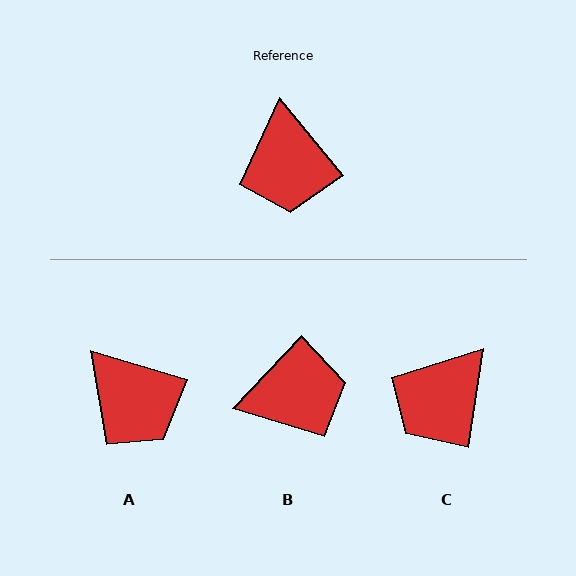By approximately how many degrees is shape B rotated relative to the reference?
Approximately 98 degrees counter-clockwise.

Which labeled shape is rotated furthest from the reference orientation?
B, about 98 degrees away.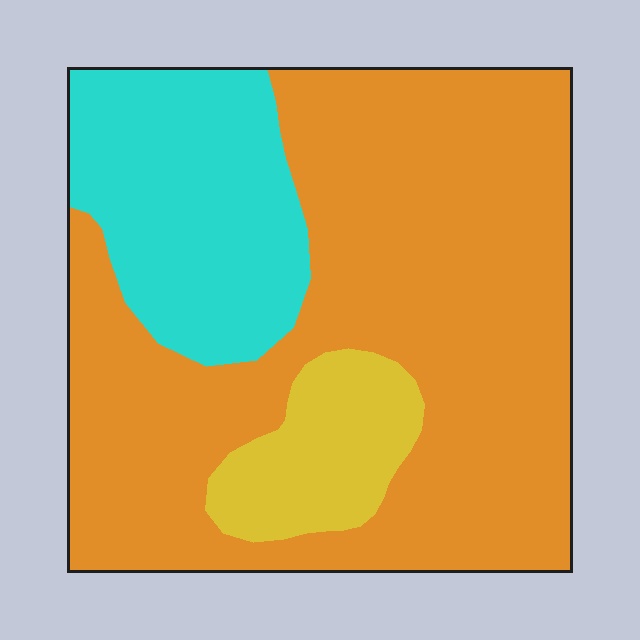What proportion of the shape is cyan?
Cyan takes up about one fifth (1/5) of the shape.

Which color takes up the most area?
Orange, at roughly 65%.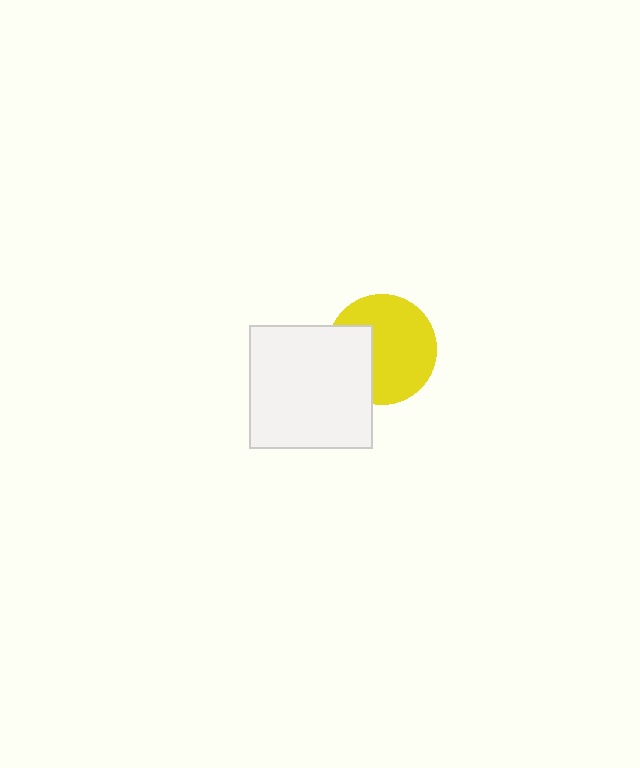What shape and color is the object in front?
The object in front is a white square.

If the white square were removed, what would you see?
You would see the complete yellow circle.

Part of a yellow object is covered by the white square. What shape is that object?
It is a circle.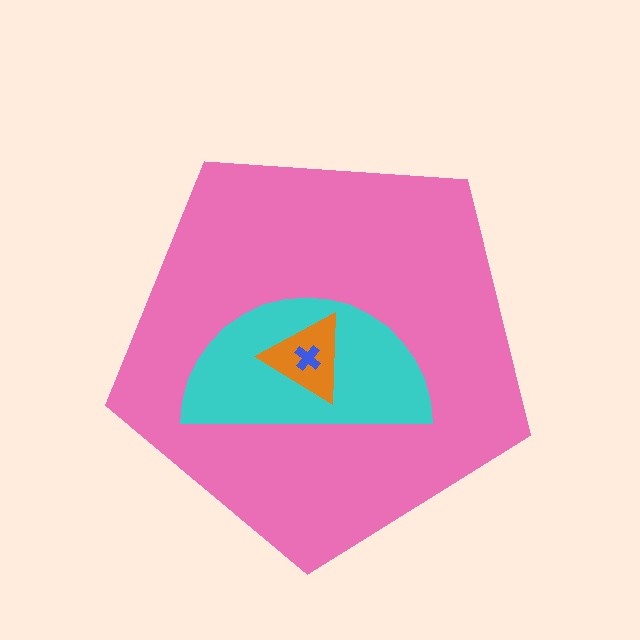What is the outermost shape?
The pink pentagon.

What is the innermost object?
The blue cross.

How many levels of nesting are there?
4.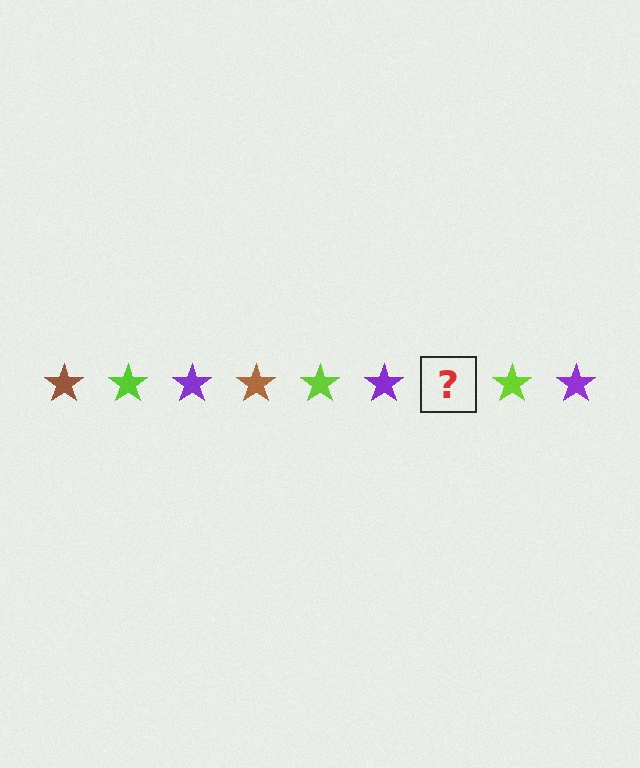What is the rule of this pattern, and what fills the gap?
The rule is that the pattern cycles through brown, lime, purple stars. The gap should be filled with a brown star.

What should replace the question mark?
The question mark should be replaced with a brown star.